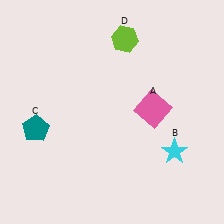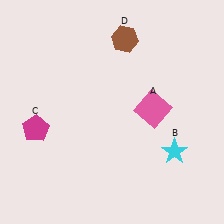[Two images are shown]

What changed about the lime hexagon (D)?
In Image 1, D is lime. In Image 2, it changed to brown.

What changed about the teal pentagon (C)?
In Image 1, C is teal. In Image 2, it changed to magenta.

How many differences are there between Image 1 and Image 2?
There are 2 differences between the two images.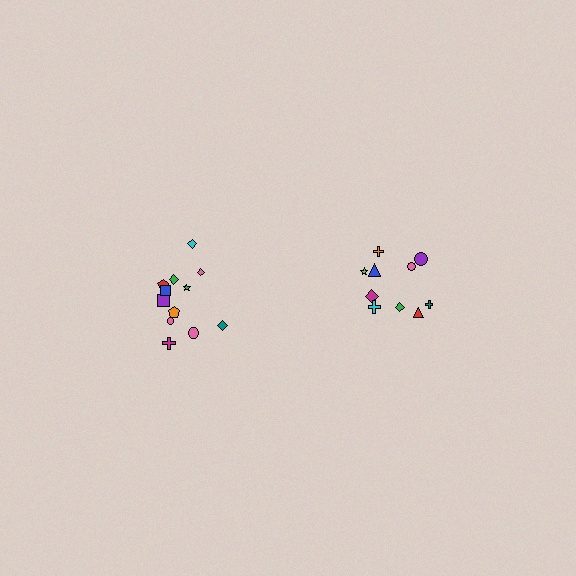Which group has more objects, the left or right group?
The left group.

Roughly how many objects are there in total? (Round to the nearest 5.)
Roughly 20 objects in total.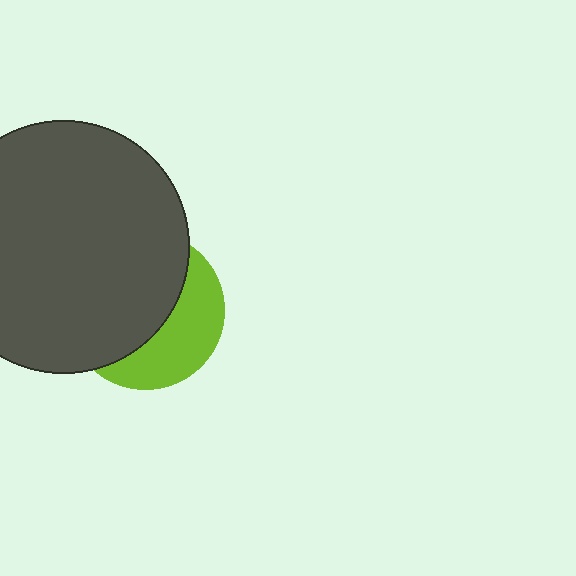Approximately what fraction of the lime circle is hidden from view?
Roughly 61% of the lime circle is hidden behind the dark gray circle.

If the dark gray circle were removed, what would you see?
You would see the complete lime circle.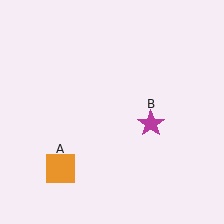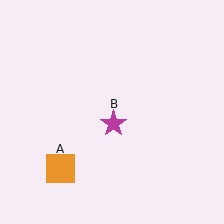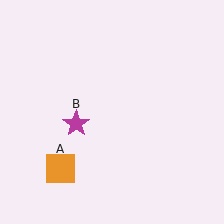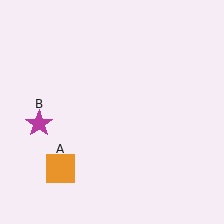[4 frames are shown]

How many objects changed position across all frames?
1 object changed position: magenta star (object B).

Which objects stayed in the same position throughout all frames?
Orange square (object A) remained stationary.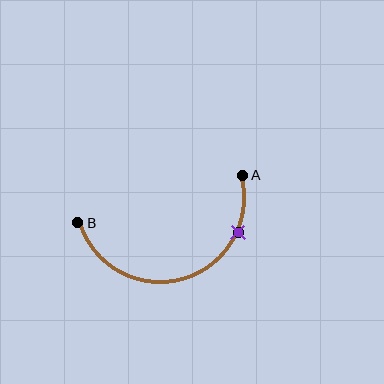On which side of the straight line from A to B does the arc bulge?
The arc bulges below the straight line connecting A and B.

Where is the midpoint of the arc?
The arc midpoint is the point on the curve farthest from the straight line joining A and B. It sits below that line.